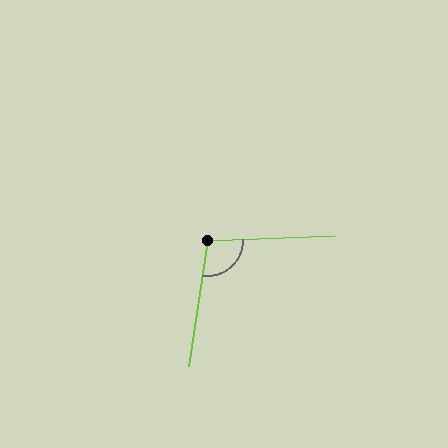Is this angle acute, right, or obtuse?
It is obtuse.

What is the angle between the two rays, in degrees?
Approximately 101 degrees.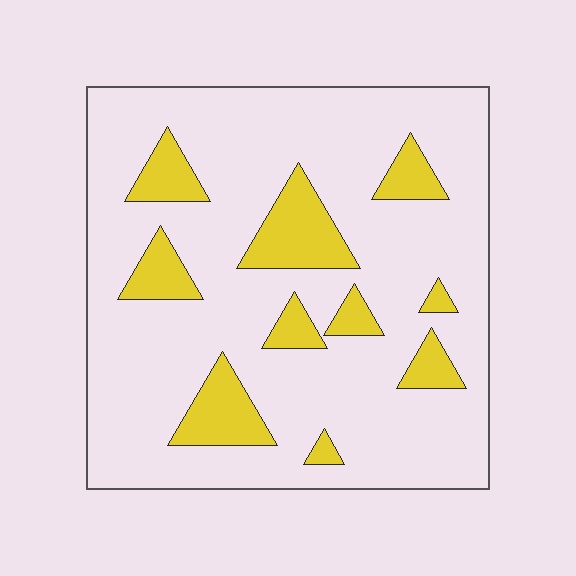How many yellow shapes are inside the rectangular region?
10.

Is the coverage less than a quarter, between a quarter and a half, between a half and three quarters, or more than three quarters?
Less than a quarter.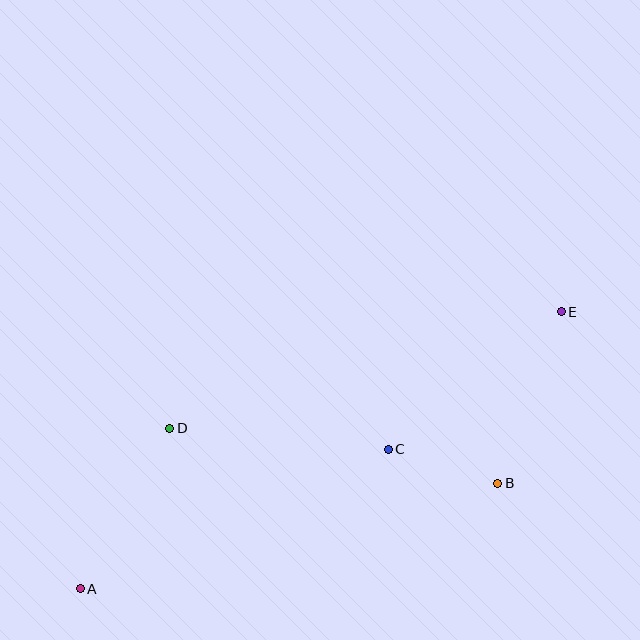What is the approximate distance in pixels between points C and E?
The distance between C and E is approximately 221 pixels.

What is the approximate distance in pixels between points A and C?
The distance between A and C is approximately 338 pixels.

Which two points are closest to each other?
Points B and C are closest to each other.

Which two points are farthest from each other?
Points A and E are farthest from each other.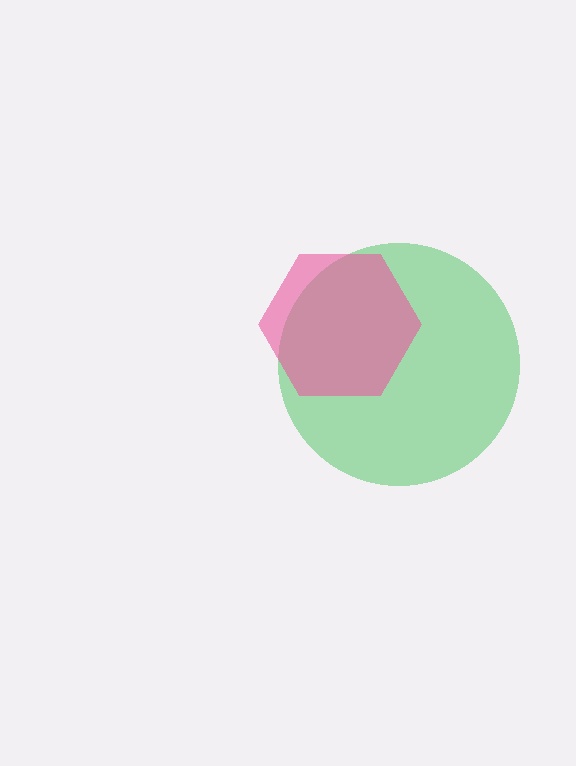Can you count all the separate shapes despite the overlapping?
Yes, there are 2 separate shapes.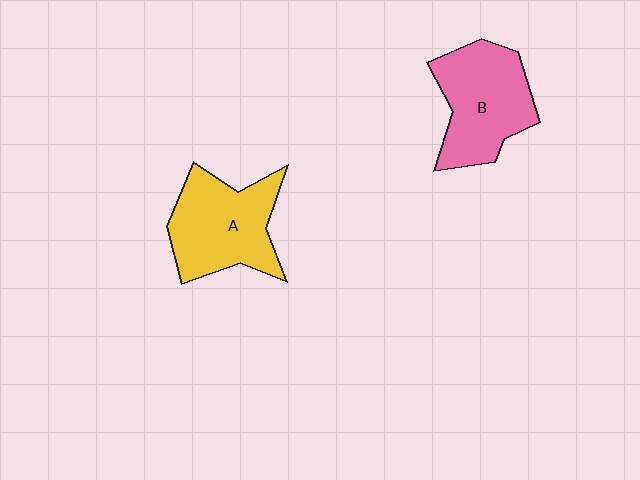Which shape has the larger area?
Shape A (yellow).